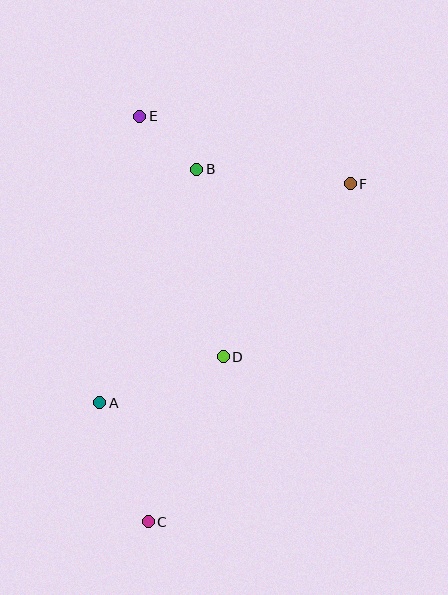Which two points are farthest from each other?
Points C and E are farthest from each other.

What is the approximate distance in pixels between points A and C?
The distance between A and C is approximately 128 pixels.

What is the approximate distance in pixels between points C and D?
The distance between C and D is approximately 181 pixels.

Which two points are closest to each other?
Points B and E are closest to each other.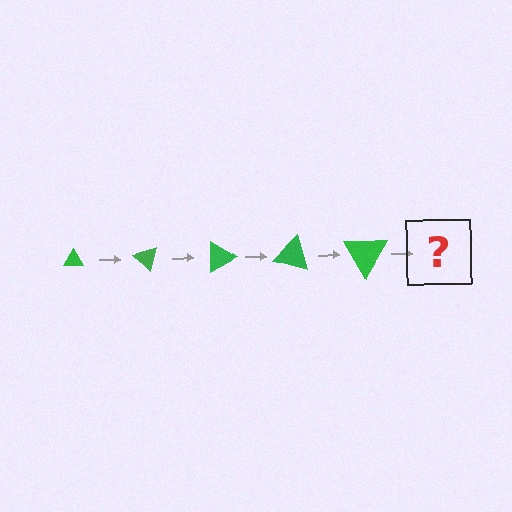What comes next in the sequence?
The next element should be a triangle, larger than the previous one and rotated 225 degrees from the start.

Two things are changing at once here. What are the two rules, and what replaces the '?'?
The two rules are that the triangle grows larger each step and it rotates 45 degrees each step. The '?' should be a triangle, larger than the previous one and rotated 225 degrees from the start.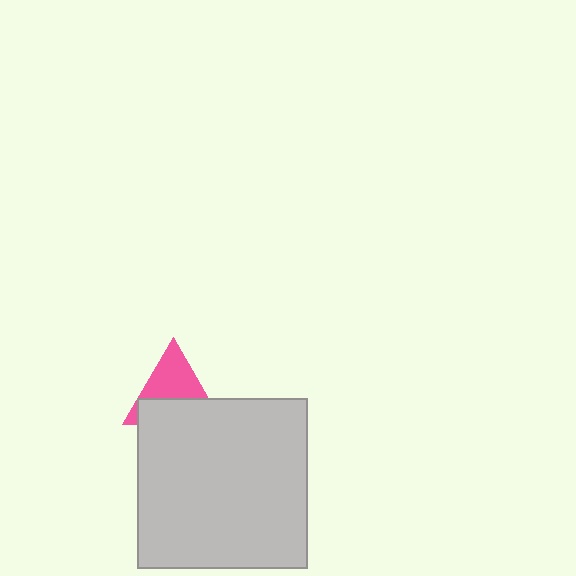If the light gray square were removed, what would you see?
You would see the complete pink triangle.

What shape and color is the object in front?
The object in front is a light gray square.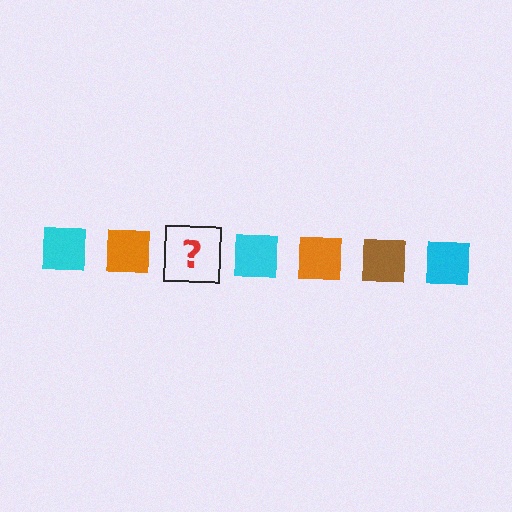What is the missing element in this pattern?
The missing element is a brown square.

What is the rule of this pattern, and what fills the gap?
The rule is that the pattern cycles through cyan, orange, brown squares. The gap should be filled with a brown square.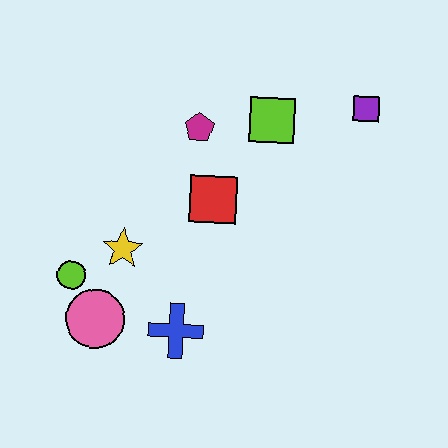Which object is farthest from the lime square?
The pink circle is farthest from the lime square.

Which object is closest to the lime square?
The magenta pentagon is closest to the lime square.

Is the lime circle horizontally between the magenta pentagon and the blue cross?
No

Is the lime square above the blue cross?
Yes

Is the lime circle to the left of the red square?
Yes